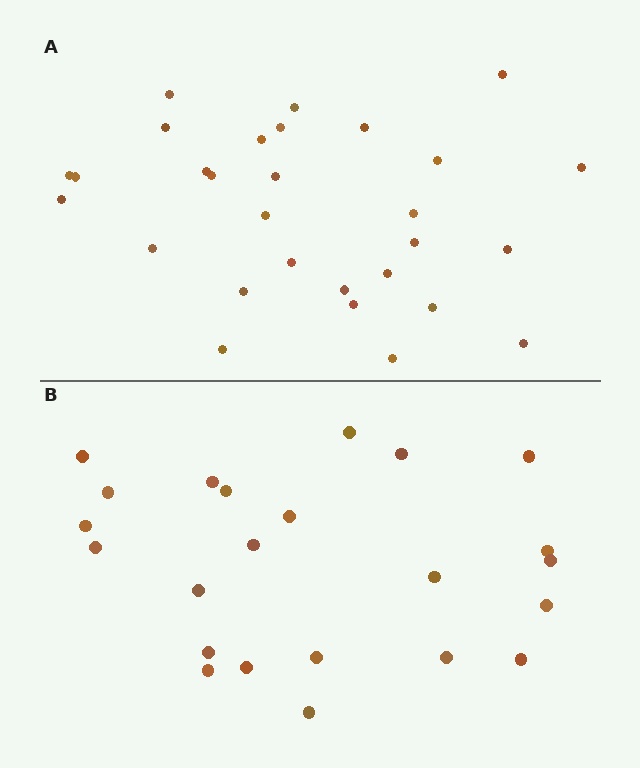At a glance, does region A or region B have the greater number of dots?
Region A (the top region) has more dots.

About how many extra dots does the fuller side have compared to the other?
Region A has about 6 more dots than region B.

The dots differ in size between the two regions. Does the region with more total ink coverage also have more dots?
No. Region B has more total ink coverage because its dots are larger, but region A actually contains more individual dots. Total area can be misleading — the number of items is what matters here.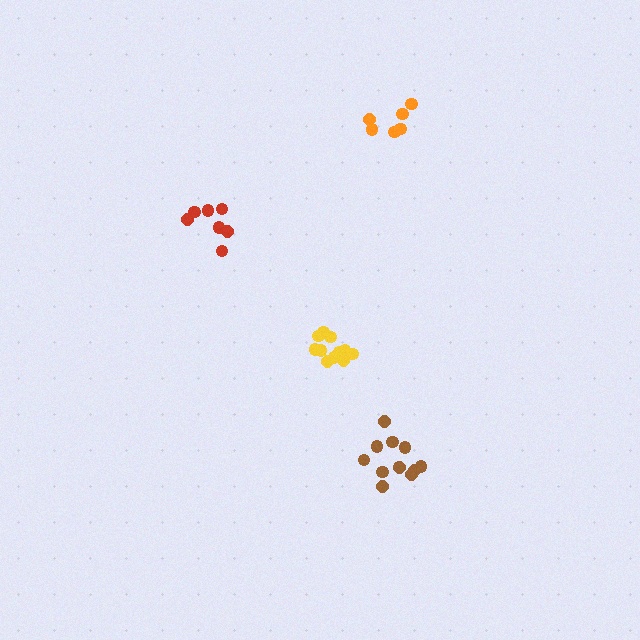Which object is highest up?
The orange cluster is topmost.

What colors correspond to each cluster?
The clusters are colored: orange, red, brown, yellow.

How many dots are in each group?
Group 1: 6 dots, Group 2: 7 dots, Group 3: 12 dots, Group 4: 11 dots (36 total).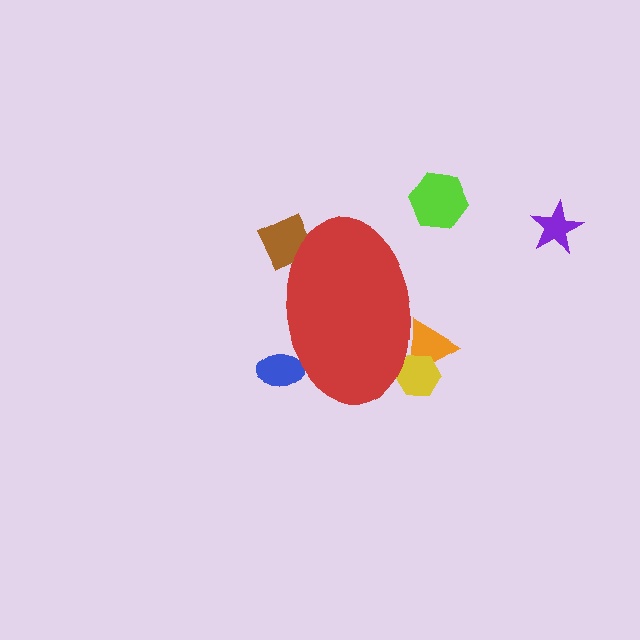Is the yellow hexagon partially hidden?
Yes, the yellow hexagon is partially hidden behind the red ellipse.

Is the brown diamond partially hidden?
Yes, the brown diamond is partially hidden behind the red ellipse.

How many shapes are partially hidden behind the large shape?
4 shapes are partially hidden.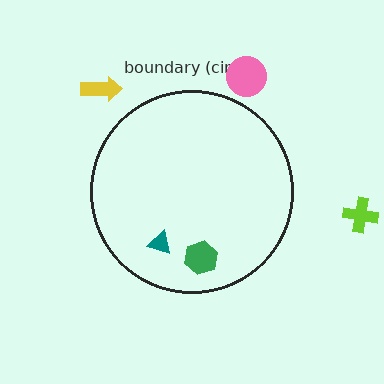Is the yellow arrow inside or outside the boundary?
Outside.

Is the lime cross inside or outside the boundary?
Outside.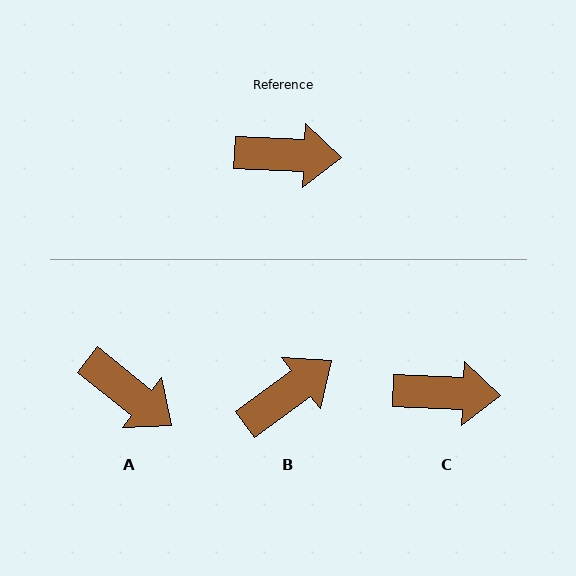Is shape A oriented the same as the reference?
No, it is off by about 36 degrees.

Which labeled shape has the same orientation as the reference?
C.